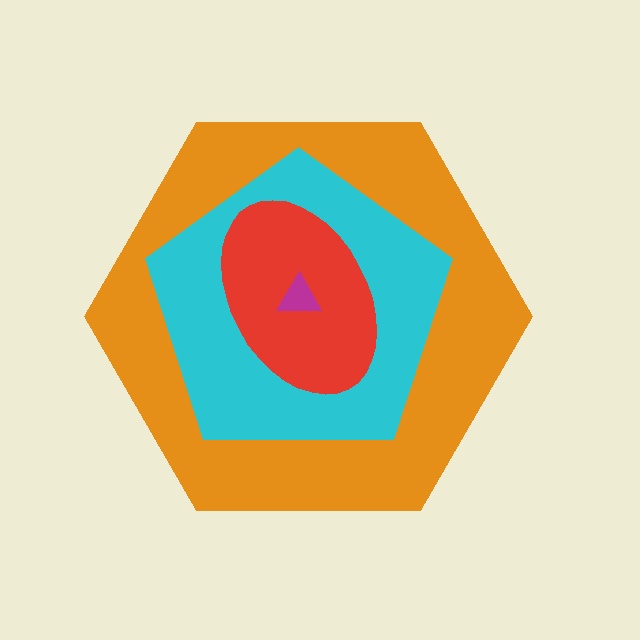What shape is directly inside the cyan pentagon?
The red ellipse.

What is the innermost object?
The magenta triangle.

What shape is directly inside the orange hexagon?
The cyan pentagon.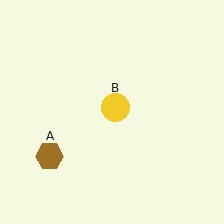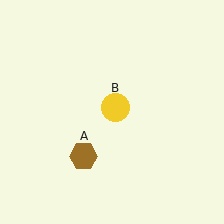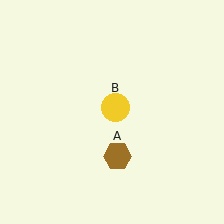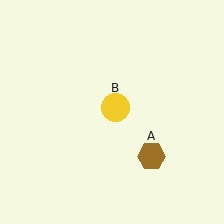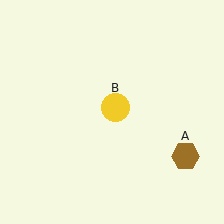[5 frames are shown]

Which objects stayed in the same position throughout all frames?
Yellow circle (object B) remained stationary.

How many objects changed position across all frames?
1 object changed position: brown hexagon (object A).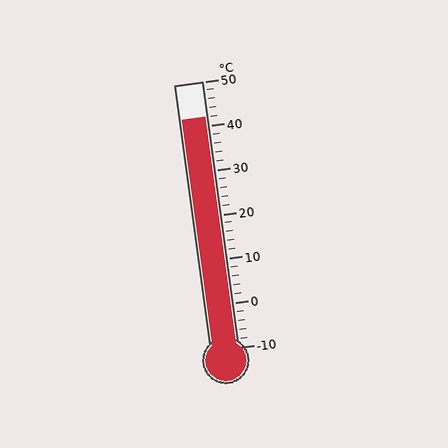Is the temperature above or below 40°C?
The temperature is above 40°C.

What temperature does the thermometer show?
The thermometer shows approximately 42°C.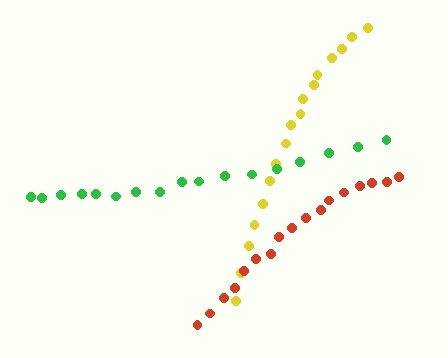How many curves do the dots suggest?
There are 3 distinct paths.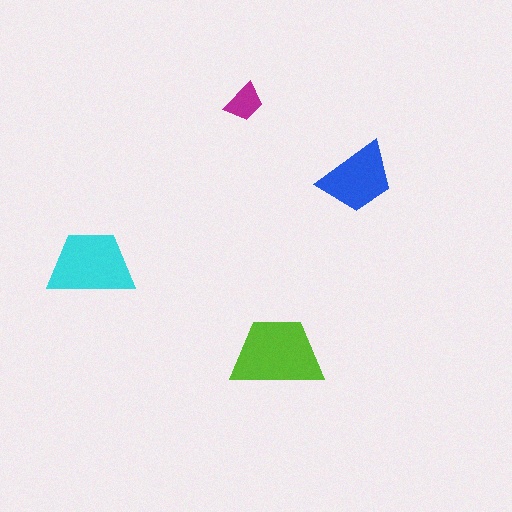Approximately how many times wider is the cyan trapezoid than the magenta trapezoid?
About 2 times wider.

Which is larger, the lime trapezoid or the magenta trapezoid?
The lime one.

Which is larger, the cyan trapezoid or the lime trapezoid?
The lime one.